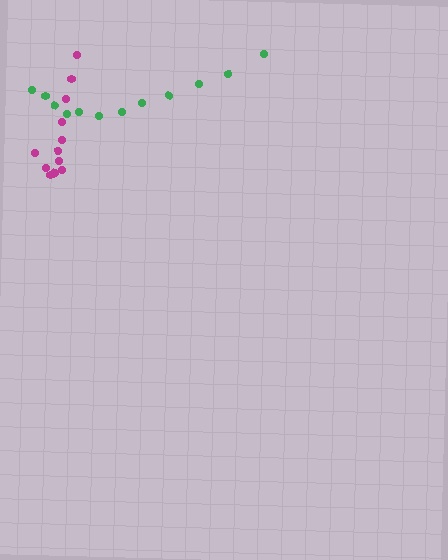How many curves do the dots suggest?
There are 2 distinct paths.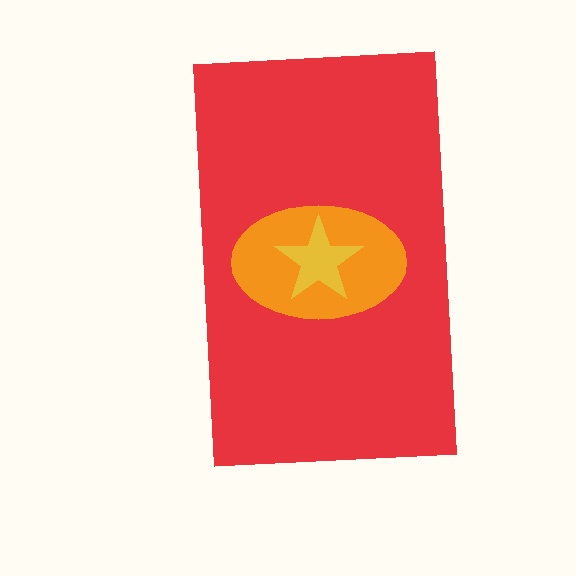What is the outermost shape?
The red rectangle.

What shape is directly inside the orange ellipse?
The yellow star.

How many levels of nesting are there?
3.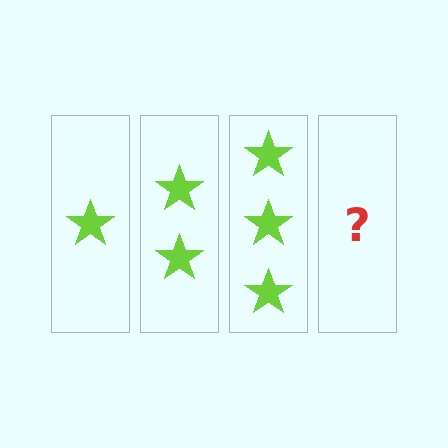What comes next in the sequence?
The next element should be 4 stars.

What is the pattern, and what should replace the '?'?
The pattern is that each step adds one more star. The '?' should be 4 stars.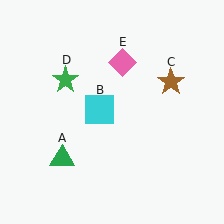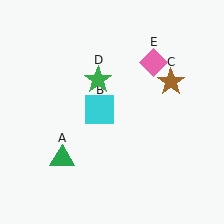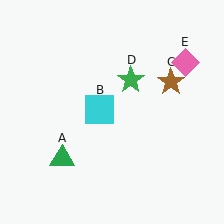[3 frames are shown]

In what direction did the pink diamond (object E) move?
The pink diamond (object E) moved right.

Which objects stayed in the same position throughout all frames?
Green triangle (object A) and cyan square (object B) and brown star (object C) remained stationary.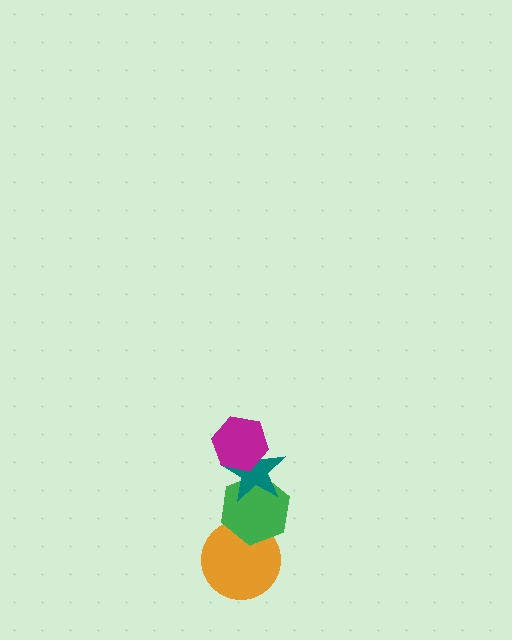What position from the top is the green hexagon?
The green hexagon is 3rd from the top.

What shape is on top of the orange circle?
The green hexagon is on top of the orange circle.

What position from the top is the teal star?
The teal star is 2nd from the top.